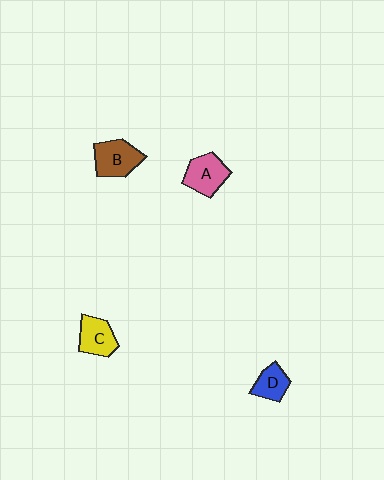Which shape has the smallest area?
Shape D (blue).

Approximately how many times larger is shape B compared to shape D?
Approximately 1.5 times.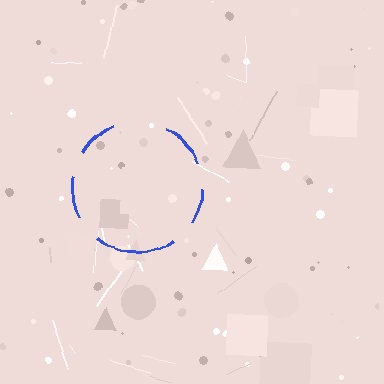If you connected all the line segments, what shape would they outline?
They would outline a circle.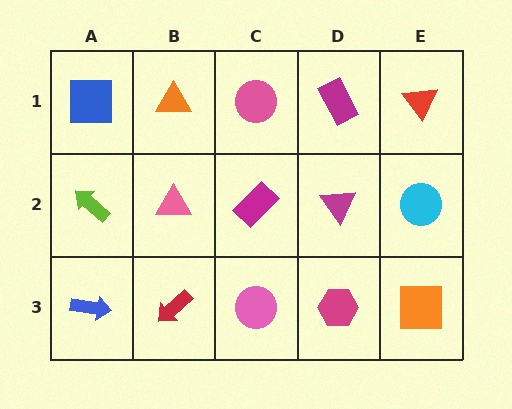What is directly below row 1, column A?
A lime arrow.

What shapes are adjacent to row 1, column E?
A cyan circle (row 2, column E), a magenta rectangle (row 1, column D).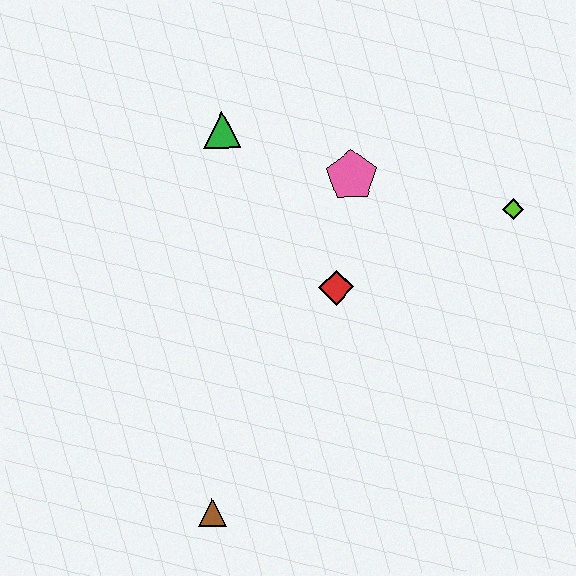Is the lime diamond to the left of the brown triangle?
No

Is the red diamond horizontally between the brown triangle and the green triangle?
No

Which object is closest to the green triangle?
The pink pentagon is closest to the green triangle.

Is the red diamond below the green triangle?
Yes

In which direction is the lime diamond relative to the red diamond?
The lime diamond is to the right of the red diamond.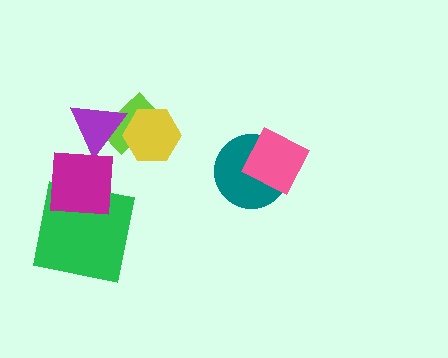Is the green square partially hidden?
Yes, it is partially covered by another shape.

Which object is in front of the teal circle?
The pink square is in front of the teal circle.